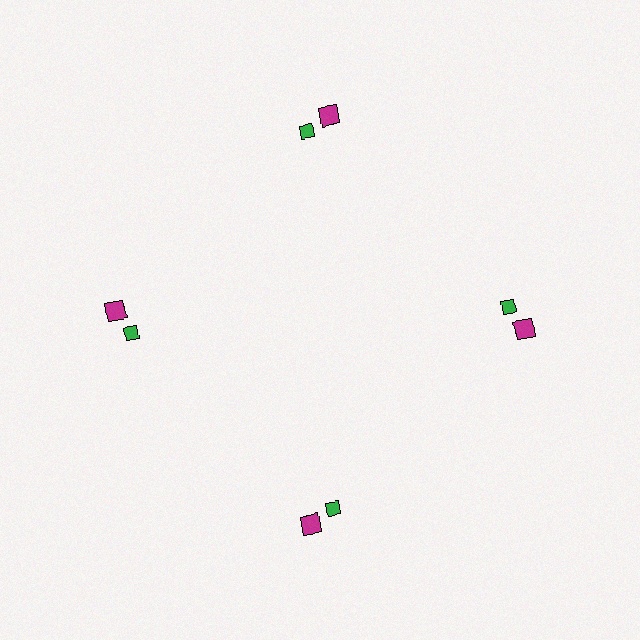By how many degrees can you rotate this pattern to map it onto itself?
The pattern maps onto itself every 90 degrees of rotation.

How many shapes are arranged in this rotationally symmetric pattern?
There are 8 shapes, arranged in 4 groups of 2.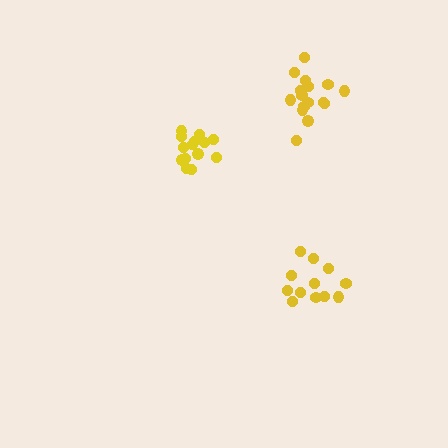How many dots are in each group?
Group 1: 12 dots, Group 2: 14 dots, Group 3: 16 dots (42 total).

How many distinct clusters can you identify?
There are 3 distinct clusters.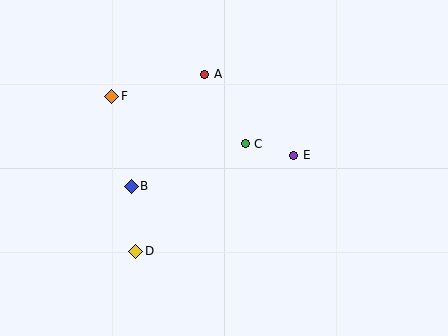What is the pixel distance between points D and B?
The distance between D and B is 65 pixels.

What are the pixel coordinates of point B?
Point B is at (131, 186).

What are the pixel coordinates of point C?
Point C is at (245, 144).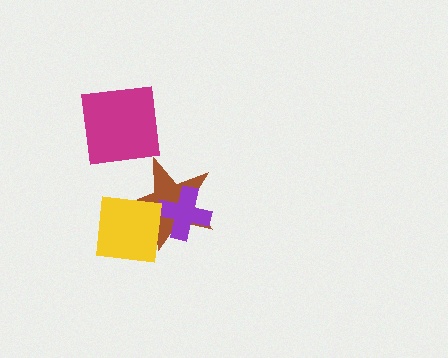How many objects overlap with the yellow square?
1 object overlaps with the yellow square.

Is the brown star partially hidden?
Yes, it is partially covered by another shape.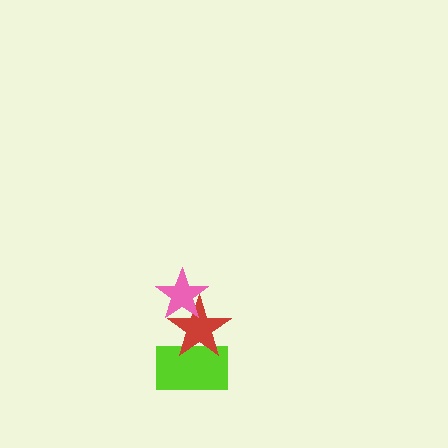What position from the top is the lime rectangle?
The lime rectangle is 3rd from the top.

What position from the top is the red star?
The red star is 2nd from the top.